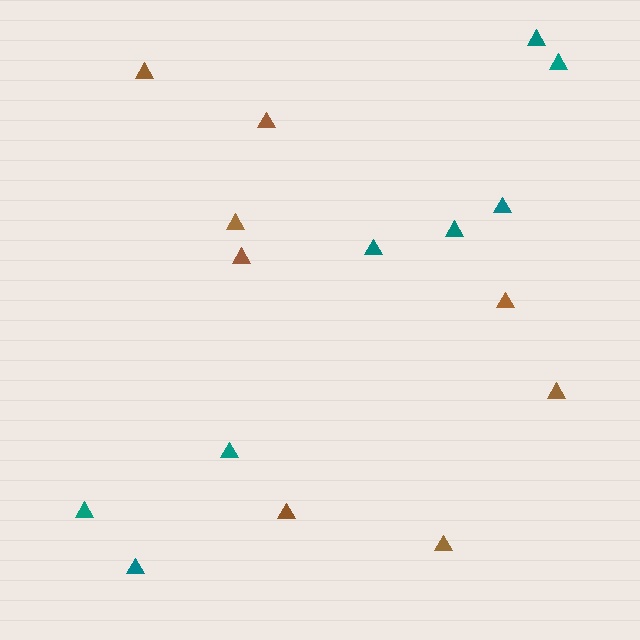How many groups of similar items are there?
There are 2 groups: one group of brown triangles (8) and one group of teal triangles (8).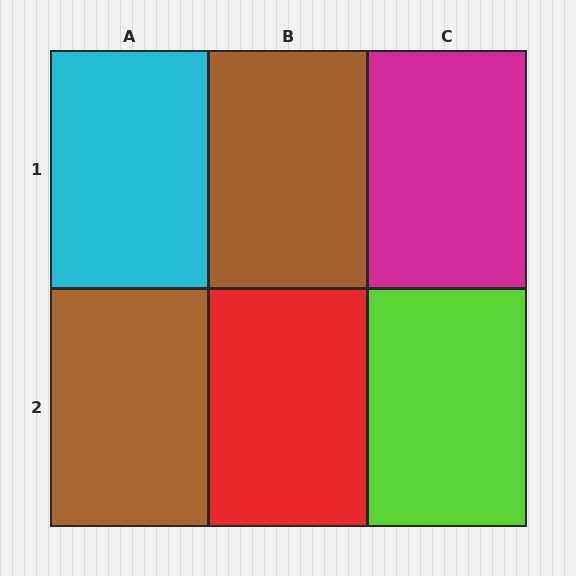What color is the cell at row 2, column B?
Red.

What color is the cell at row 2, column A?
Brown.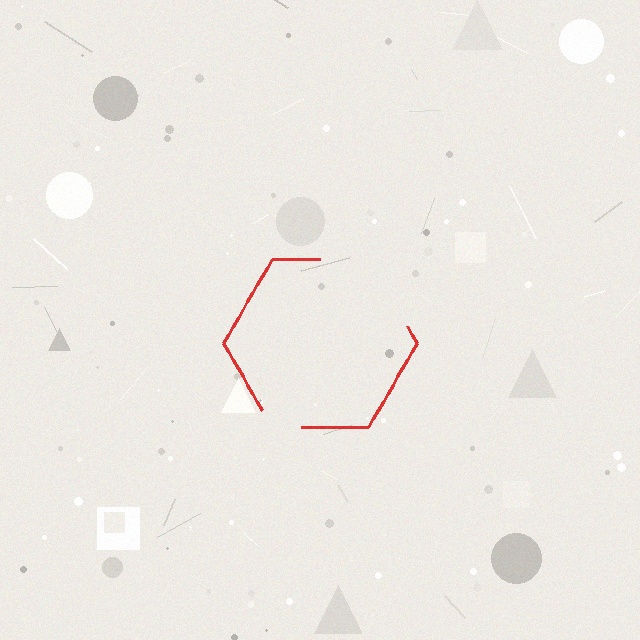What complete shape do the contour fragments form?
The contour fragments form a hexagon.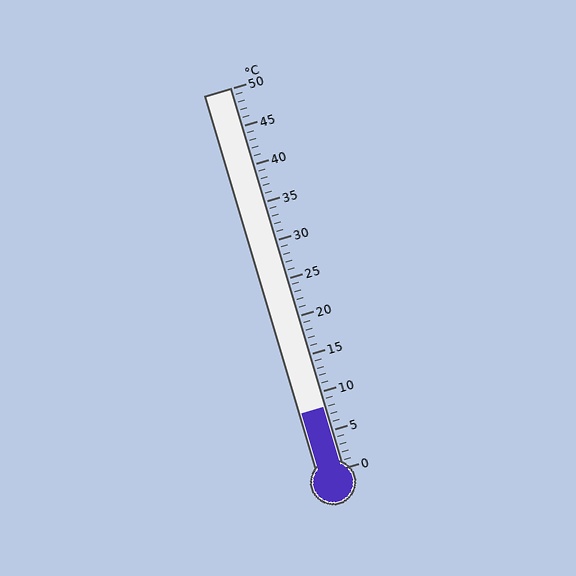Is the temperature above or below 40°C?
The temperature is below 40°C.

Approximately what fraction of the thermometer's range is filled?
The thermometer is filled to approximately 15% of its range.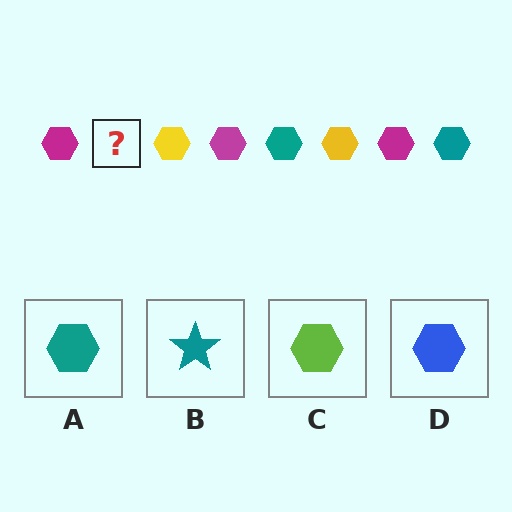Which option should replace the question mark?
Option A.